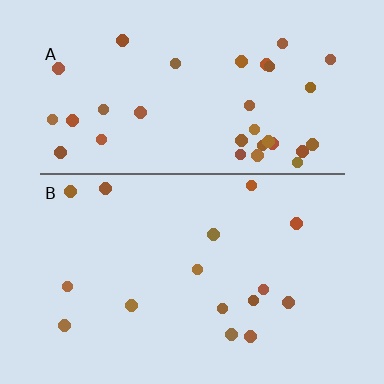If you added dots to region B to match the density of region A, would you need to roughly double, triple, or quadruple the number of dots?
Approximately double.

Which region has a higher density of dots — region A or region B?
A (the top).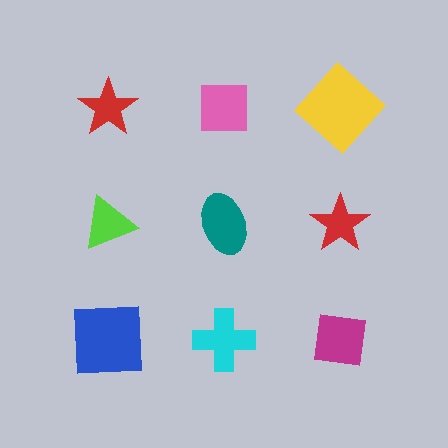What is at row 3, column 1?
A blue square.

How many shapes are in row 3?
3 shapes.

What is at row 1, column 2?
A pink square.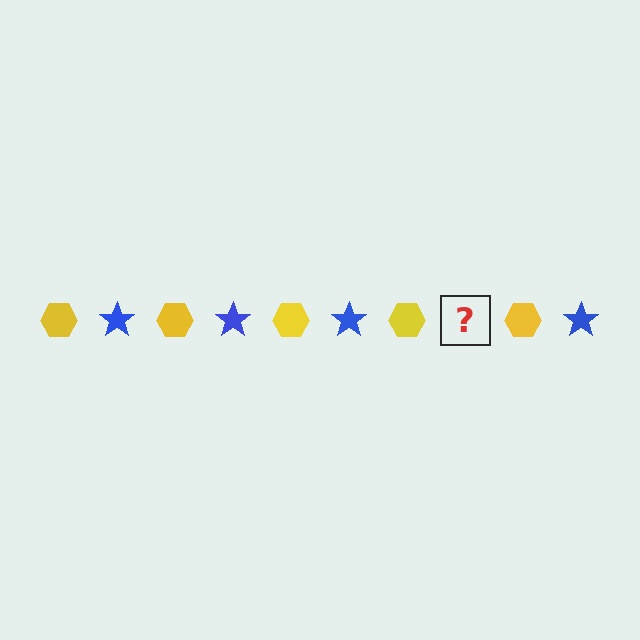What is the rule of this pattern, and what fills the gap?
The rule is that the pattern alternates between yellow hexagon and blue star. The gap should be filled with a blue star.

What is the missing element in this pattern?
The missing element is a blue star.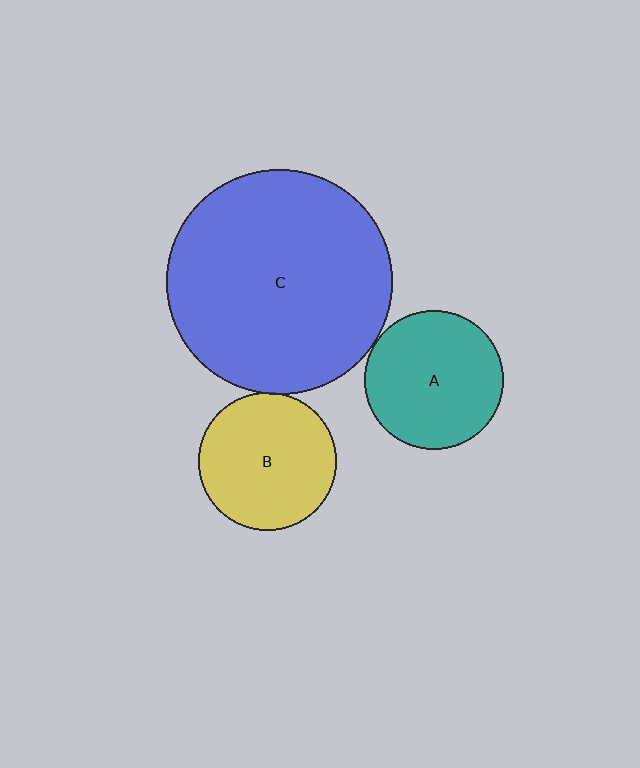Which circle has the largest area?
Circle C (blue).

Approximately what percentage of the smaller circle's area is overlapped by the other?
Approximately 5%.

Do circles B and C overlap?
Yes.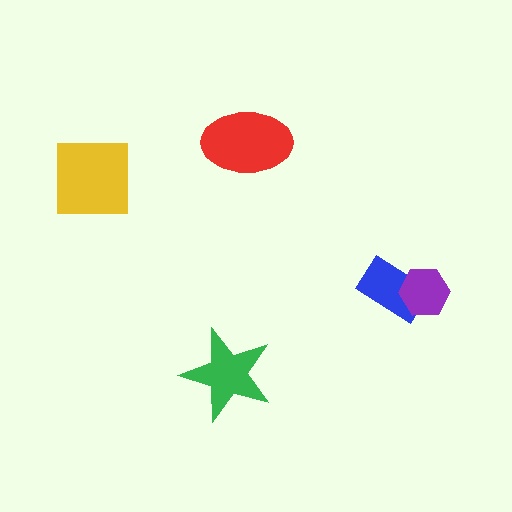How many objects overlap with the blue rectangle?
1 object overlaps with the blue rectangle.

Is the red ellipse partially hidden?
No, no other shape covers it.